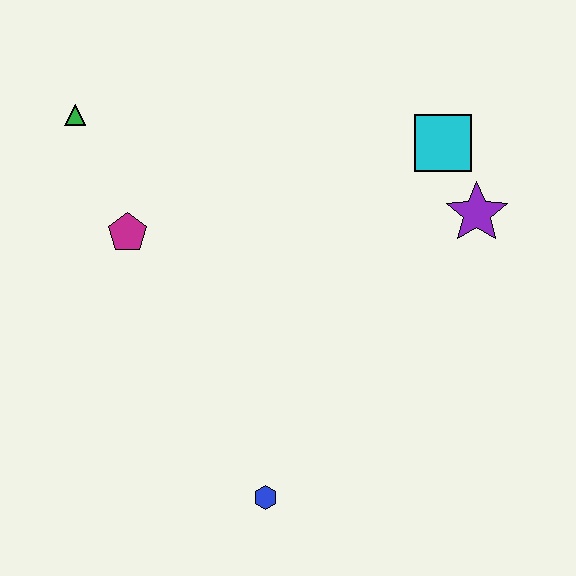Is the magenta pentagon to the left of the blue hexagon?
Yes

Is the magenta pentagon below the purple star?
Yes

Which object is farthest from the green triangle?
The blue hexagon is farthest from the green triangle.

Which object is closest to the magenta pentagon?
The green triangle is closest to the magenta pentagon.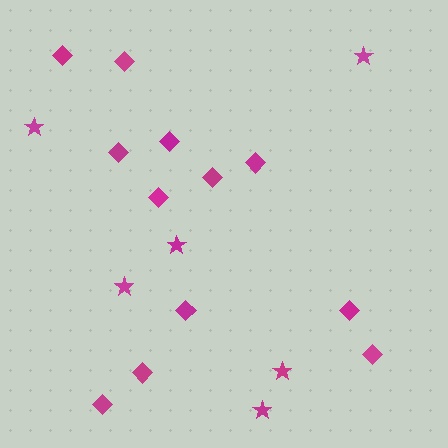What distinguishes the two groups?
There are 2 groups: one group of diamonds (12) and one group of stars (6).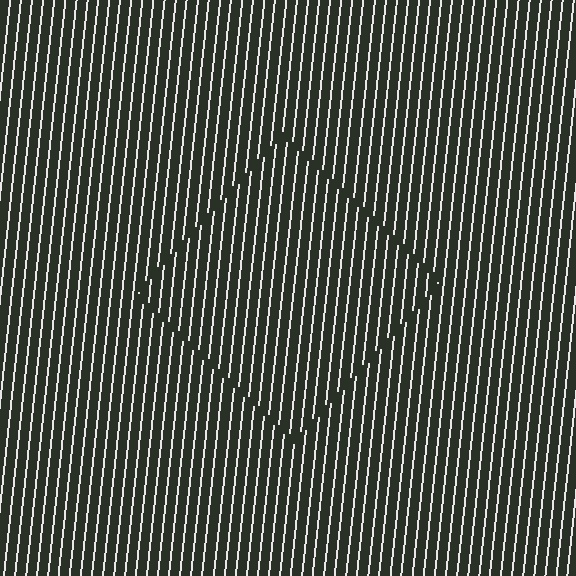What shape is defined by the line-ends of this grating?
An illusory square. The interior of the shape contains the same grating, shifted by half a period — the contour is defined by the phase discontinuity where line-ends from the inner and outer gratings abut.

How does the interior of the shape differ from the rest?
The interior of the shape contains the same grating, shifted by half a period — the contour is defined by the phase discontinuity where line-ends from the inner and outer gratings abut.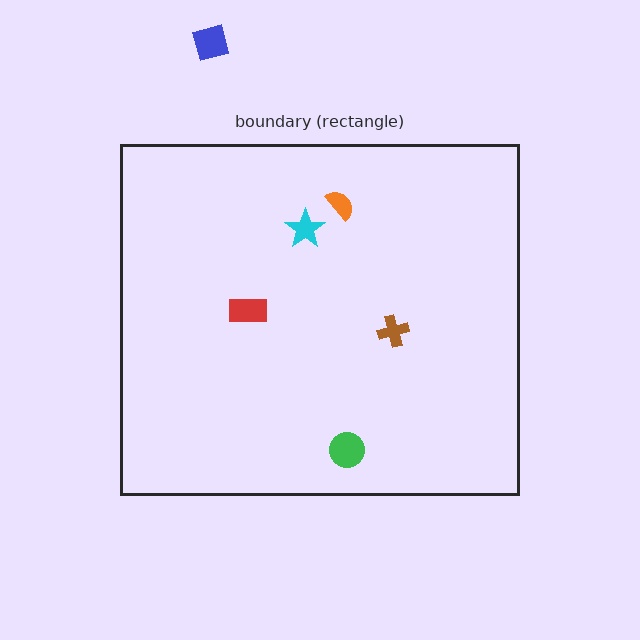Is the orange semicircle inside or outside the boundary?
Inside.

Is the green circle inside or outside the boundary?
Inside.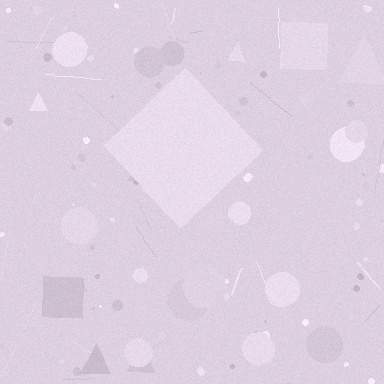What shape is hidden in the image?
A diamond is hidden in the image.